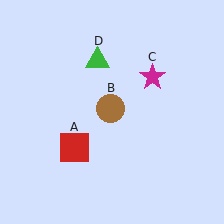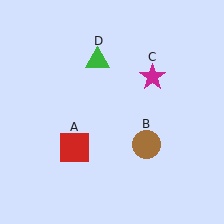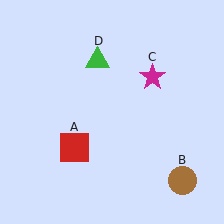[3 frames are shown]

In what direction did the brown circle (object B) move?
The brown circle (object B) moved down and to the right.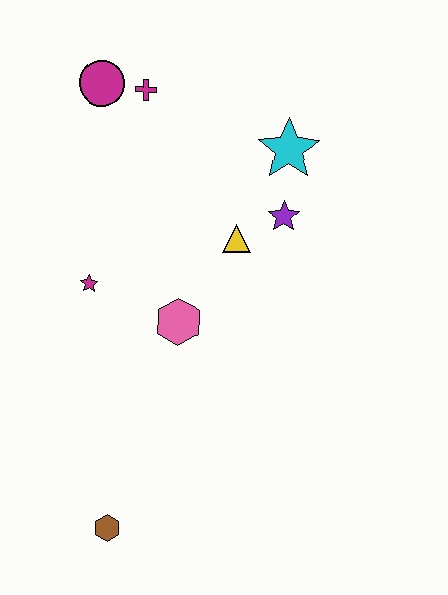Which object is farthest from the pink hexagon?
The magenta circle is farthest from the pink hexagon.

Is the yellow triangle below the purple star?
Yes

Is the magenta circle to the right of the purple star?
No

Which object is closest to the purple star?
The yellow triangle is closest to the purple star.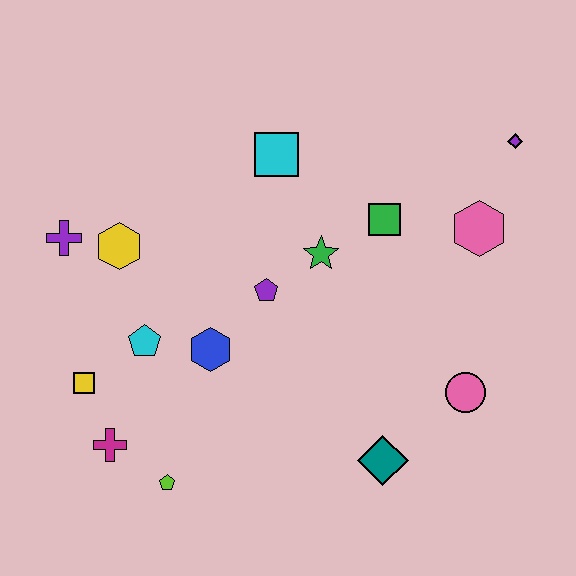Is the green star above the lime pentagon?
Yes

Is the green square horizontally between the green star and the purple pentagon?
No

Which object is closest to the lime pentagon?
The magenta cross is closest to the lime pentagon.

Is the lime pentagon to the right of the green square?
No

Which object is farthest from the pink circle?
The purple cross is farthest from the pink circle.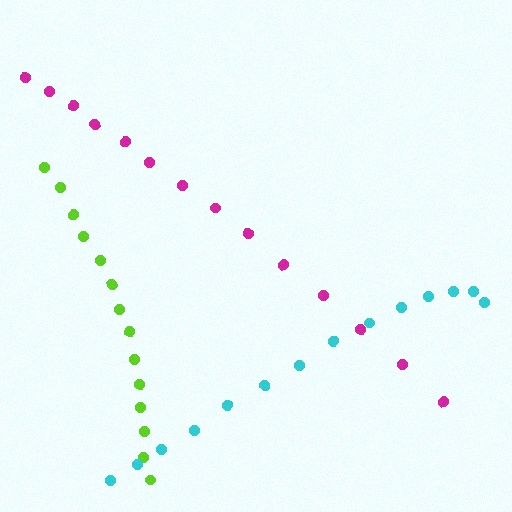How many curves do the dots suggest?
There are 3 distinct paths.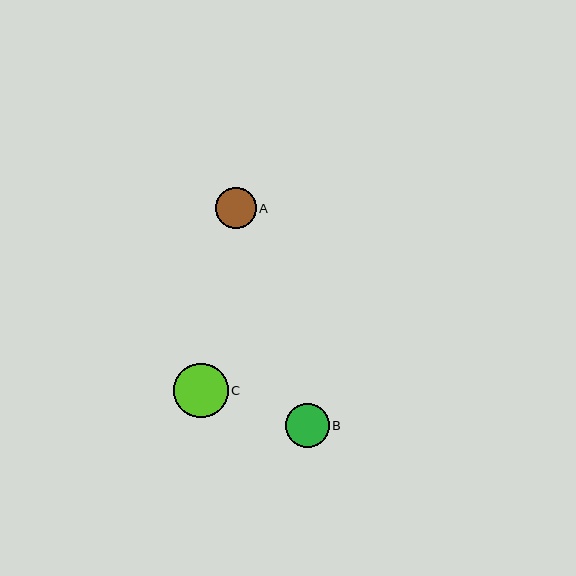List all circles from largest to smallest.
From largest to smallest: C, B, A.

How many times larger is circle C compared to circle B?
Circle C is approximately 1.2 times the size of circle B.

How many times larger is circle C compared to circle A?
Circle C is approximately 1.3 times the size of circle A.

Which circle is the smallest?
Circle A is the smallest with a size of approximately 41 pixels.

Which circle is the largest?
Circle C is the largest with a size of approximately 54 pixels.